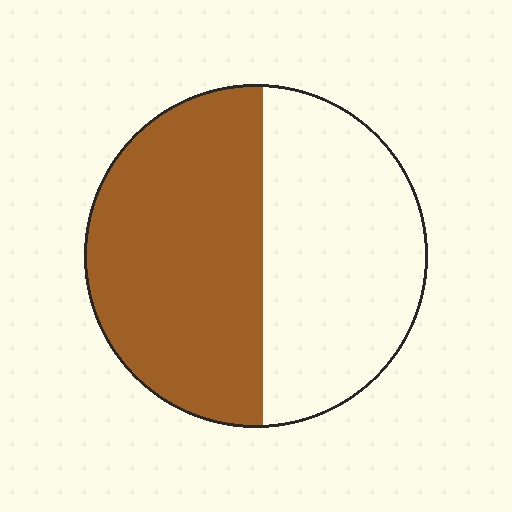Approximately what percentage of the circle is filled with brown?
Approximately 55%.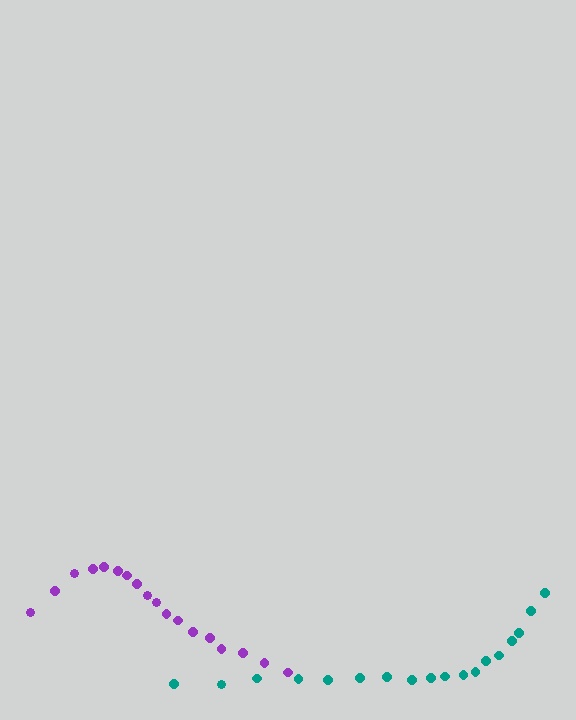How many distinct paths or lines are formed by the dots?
There are 2 distinct paths.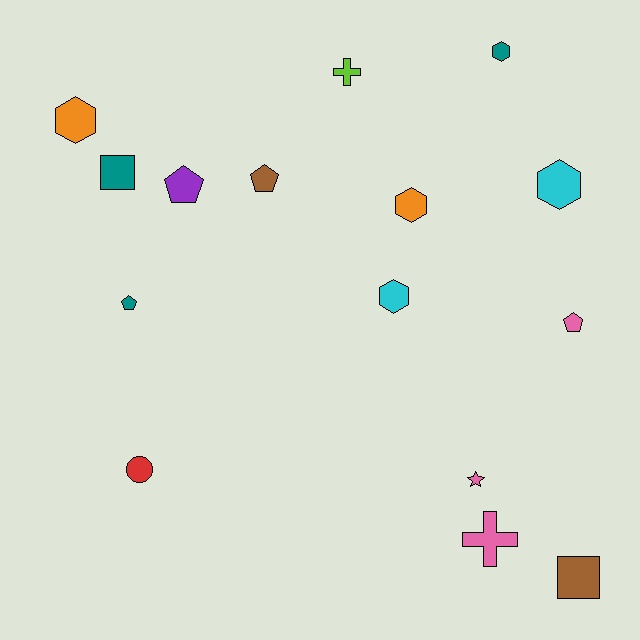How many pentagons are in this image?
There are 4 pentagons.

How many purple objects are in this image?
There is 1 purple object.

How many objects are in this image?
There are 15 objects.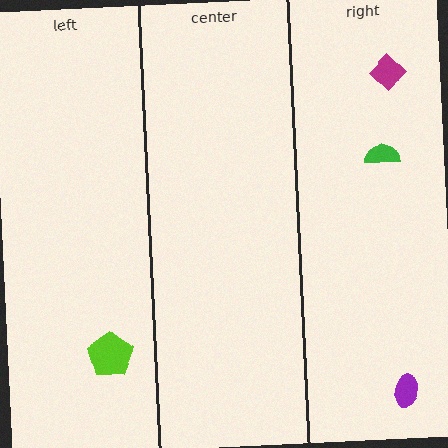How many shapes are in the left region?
1.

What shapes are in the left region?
The lime pentagon.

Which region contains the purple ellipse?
The right region.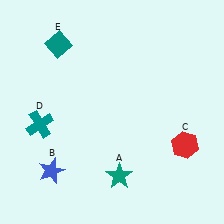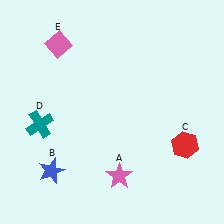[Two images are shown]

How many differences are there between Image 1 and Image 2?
There are 2 differences between the two images.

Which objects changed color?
A changed from teal to pink. E changed from teal to pink.